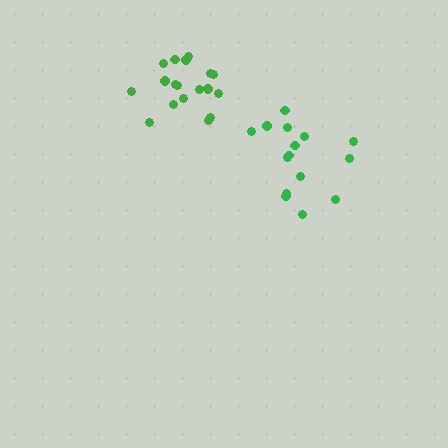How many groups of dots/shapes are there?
There are 2 groups.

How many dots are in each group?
Group 1: 15 dots, Group 2: 18 dots (33 total).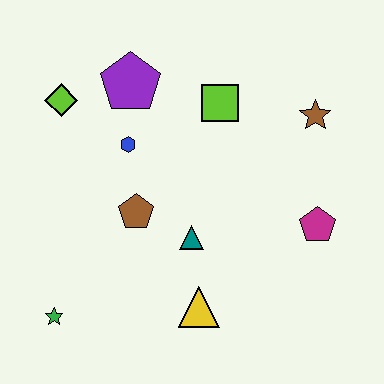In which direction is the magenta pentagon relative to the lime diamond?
The magenta pentagon is to the right of the lime diamond.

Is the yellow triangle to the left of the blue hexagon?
No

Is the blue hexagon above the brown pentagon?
Yes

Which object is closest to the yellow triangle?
The teal triangle is closest to the yellow triangle.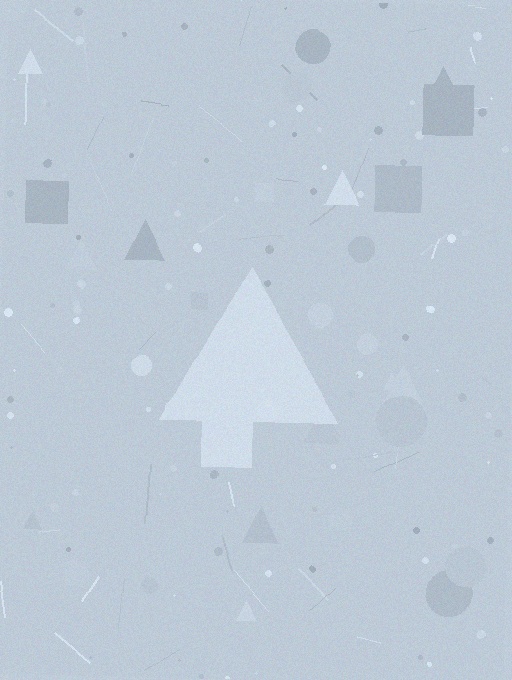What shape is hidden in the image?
A triangle is hidden in the image.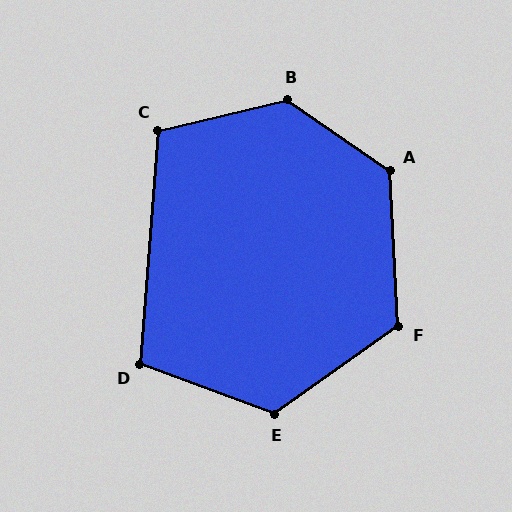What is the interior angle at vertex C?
Approximately 108 degrees (obtuse).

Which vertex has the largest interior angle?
B, at approximately 132 degrees.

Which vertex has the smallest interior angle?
D, at approximately 106 degrees.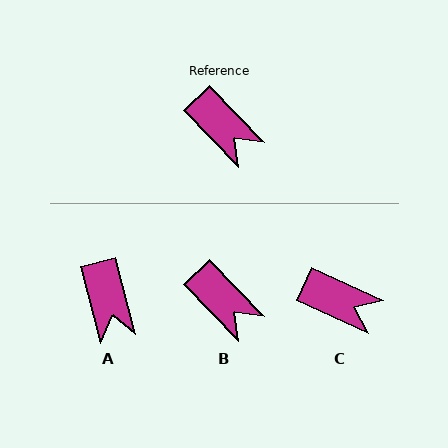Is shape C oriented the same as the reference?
No, it is off by about 22 degrees.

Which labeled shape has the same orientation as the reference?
B.